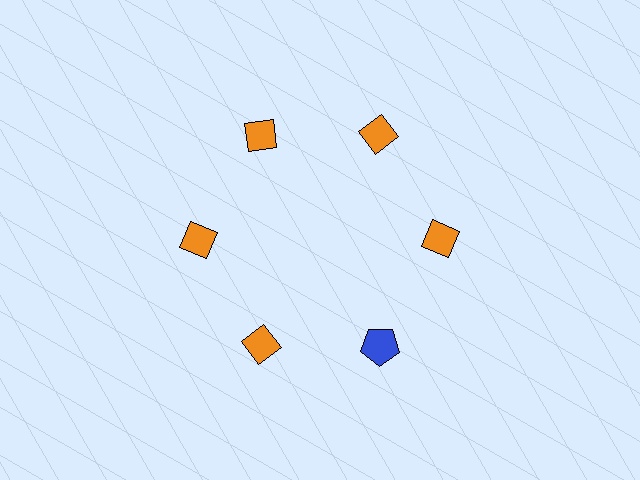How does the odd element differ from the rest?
It differs in both color (blue instead of orange) and shape (pentagon instead of diamond).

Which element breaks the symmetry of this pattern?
The blue pentagon at roughly the 5 o'clock position breaks the symmetry. All other shapes are orange diamonds.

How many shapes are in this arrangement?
There are 6 shapes arranged in a ring pattern.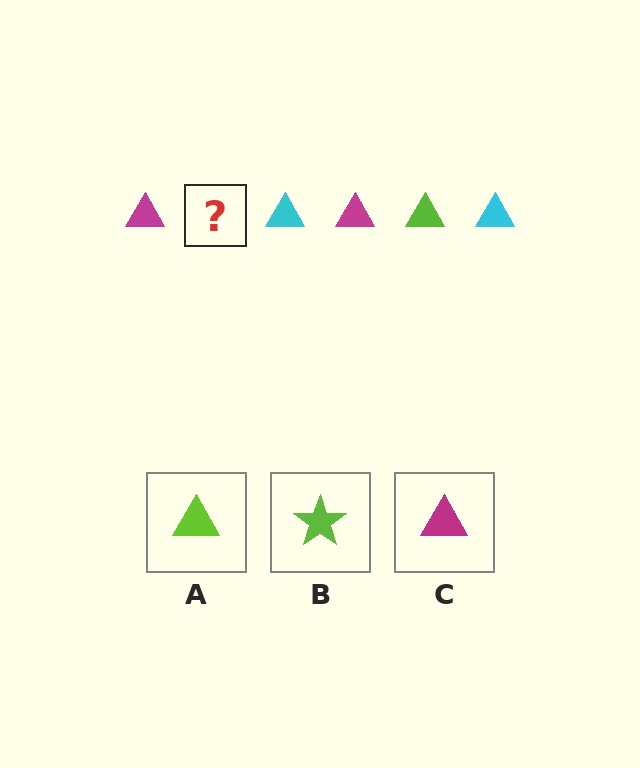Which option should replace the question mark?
Option A.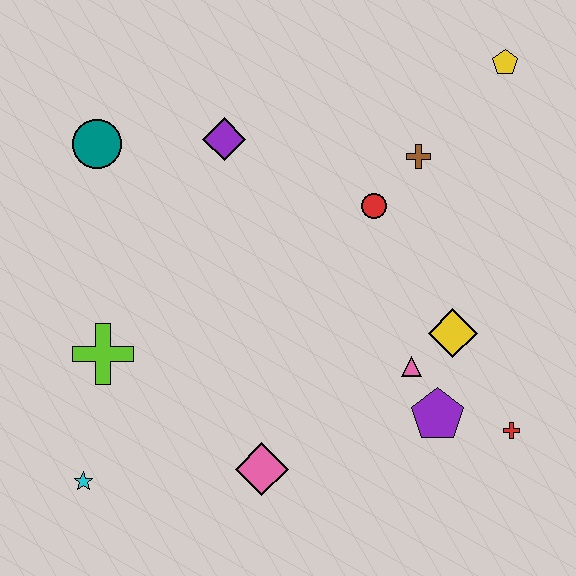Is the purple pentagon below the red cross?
No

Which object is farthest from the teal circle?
The red cross is farthest from the teal circle.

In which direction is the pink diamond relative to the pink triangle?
The pink diamond is to the left of the pink triangle.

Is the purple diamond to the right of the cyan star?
Yes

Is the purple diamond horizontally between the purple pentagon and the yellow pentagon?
No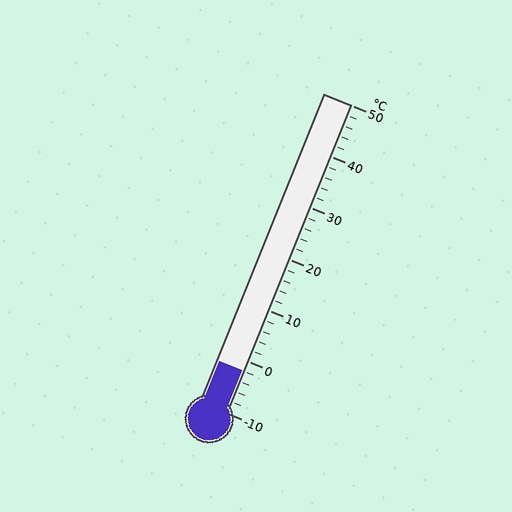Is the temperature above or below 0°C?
The temperature is below 0°C.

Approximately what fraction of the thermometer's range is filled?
The thermometer is filled to approximately 15% of its range.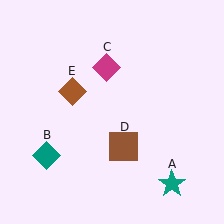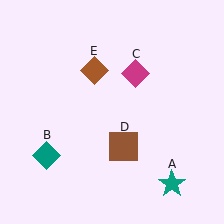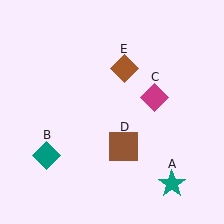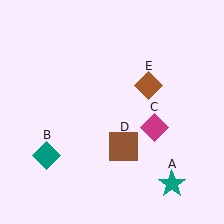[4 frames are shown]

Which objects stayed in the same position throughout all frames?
Teal star (object A) and teal diamond (object B) and brown square (object D) remained stationary.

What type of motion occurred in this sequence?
The magenta diamond (object C), brown diamond (object E) rotated clockwise around the center of the scene.